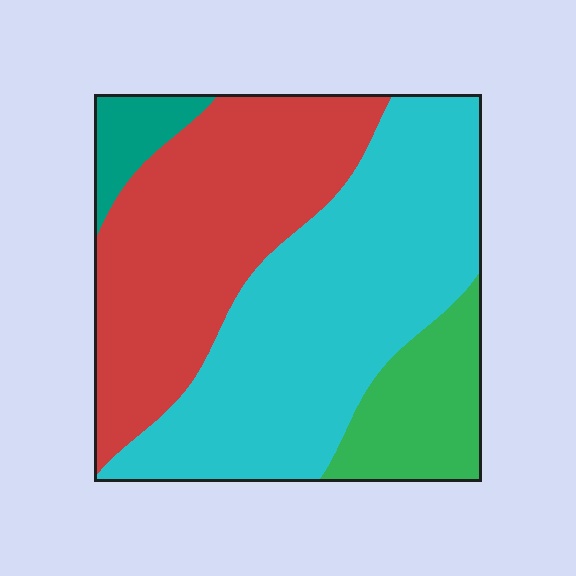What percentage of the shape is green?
Green takes up less than a quarter of the shape.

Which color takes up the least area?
Teal, at roughly 5%.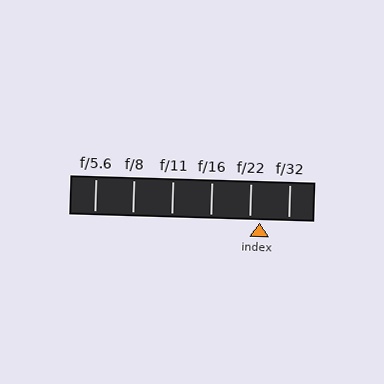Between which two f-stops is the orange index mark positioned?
The index mark is between f/22 and f/32.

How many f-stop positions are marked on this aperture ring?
There are 6 f-stop positions marked.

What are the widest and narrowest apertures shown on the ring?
The widest aperture shown is f/5.6 and the narrowest is f/32.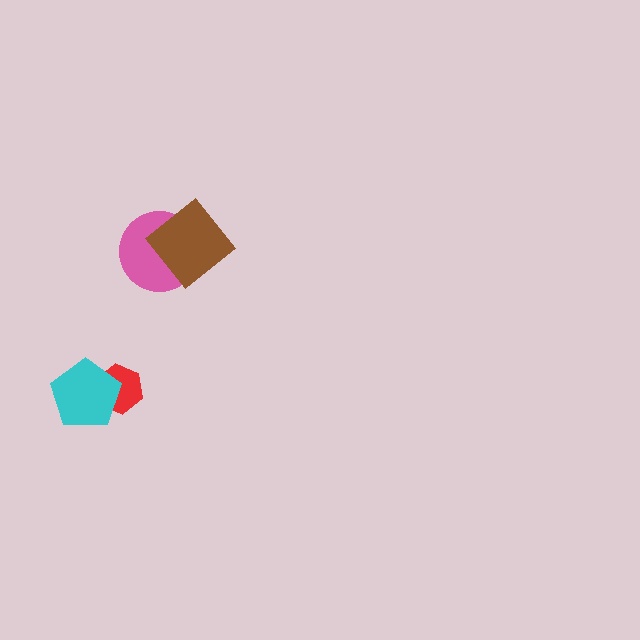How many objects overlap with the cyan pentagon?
1 object overlaps with the cyan pentagon.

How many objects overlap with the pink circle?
1 object overlaps with the pink circle.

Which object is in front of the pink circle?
The brown diamond is in front of the pink circle.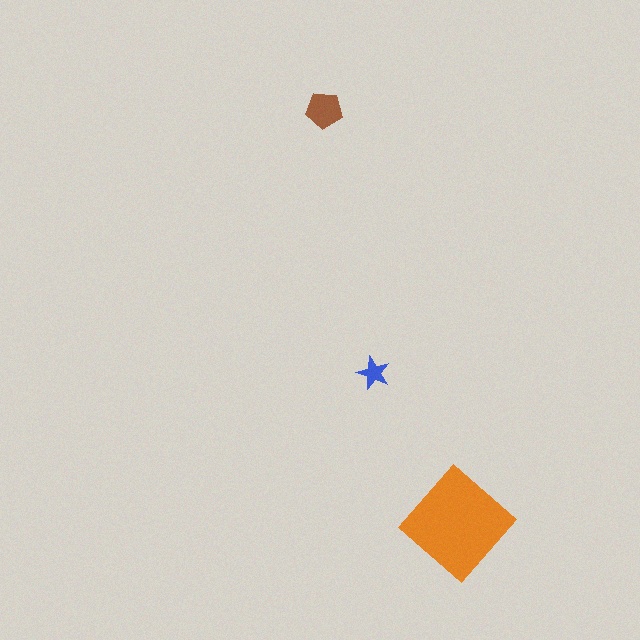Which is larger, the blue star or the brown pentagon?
The brown pentagon.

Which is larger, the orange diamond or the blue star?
The orange diamond.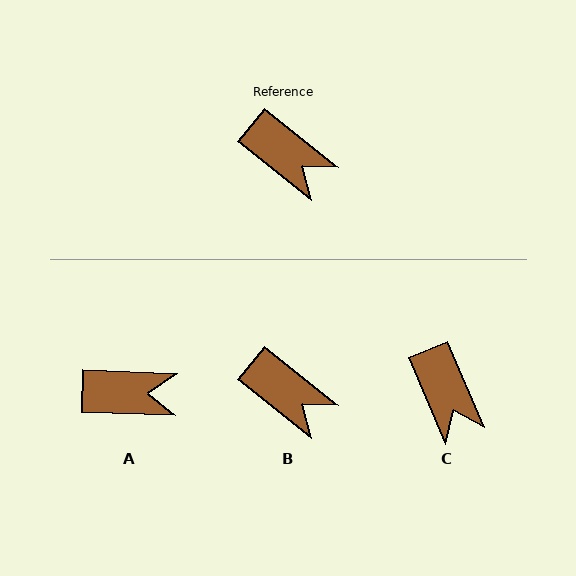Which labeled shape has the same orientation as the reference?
B.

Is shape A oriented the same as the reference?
No, it is off by about 37 degrees.